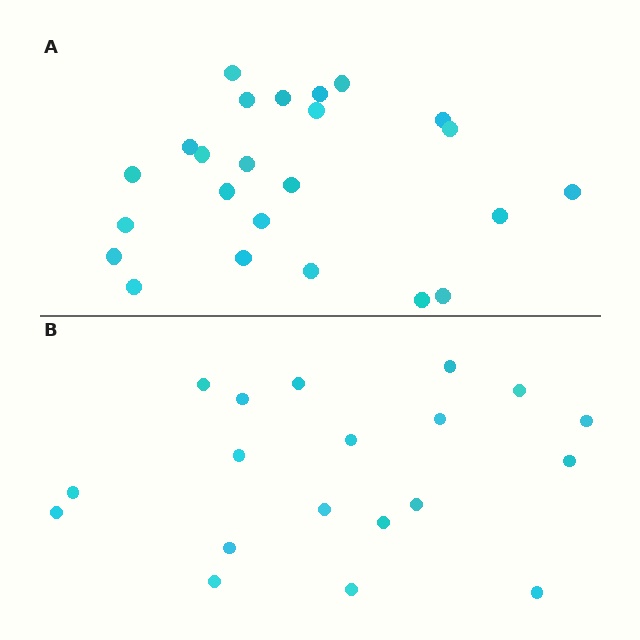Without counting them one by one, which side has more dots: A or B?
Region A (the top region) has more dots.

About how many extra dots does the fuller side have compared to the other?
Region A has about 5 more dots than region B.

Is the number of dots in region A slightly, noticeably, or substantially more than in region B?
Region A has noticeably more, but not dramatically so. The ratio is roughly 1.3 to 1.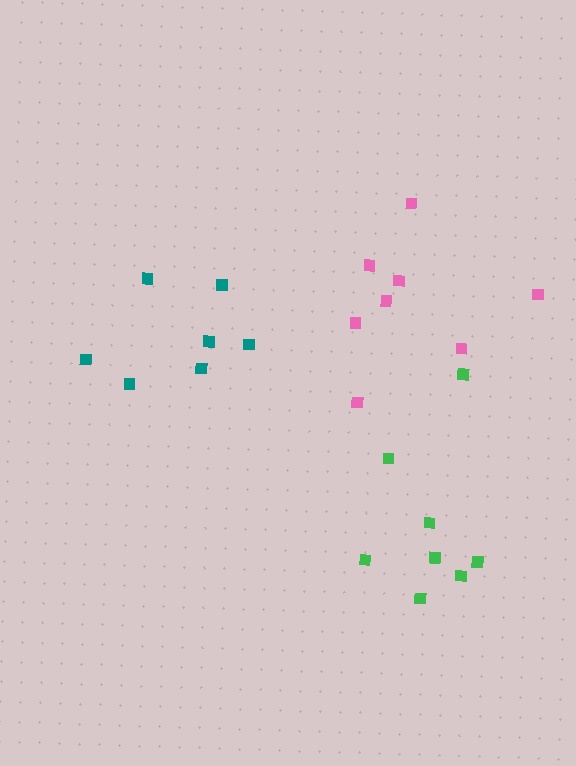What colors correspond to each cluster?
The clusters are colored: pink, green, teal.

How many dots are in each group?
Group 1: 8 dots, Group 2: 8 dots, Group 3: 7 dots (23 total).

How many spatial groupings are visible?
There are 3 spatial groupings.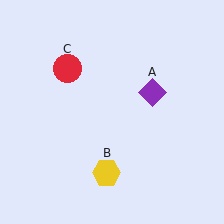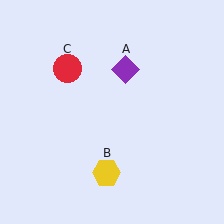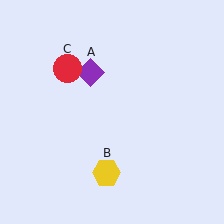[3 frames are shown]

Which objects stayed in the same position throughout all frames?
Yellow hexagon (object B) and red circle (object C) remained stationary.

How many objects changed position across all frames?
1 object changed position: purple diamond (object A).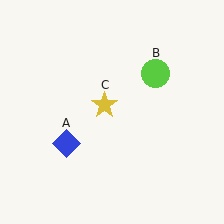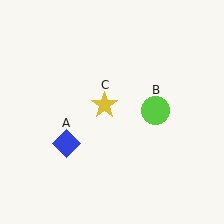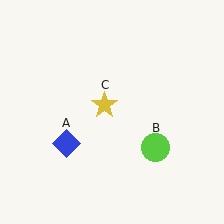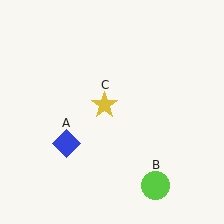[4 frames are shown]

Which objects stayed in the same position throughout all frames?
Blue diamond (object A) and yellow star (object C) remained stationary.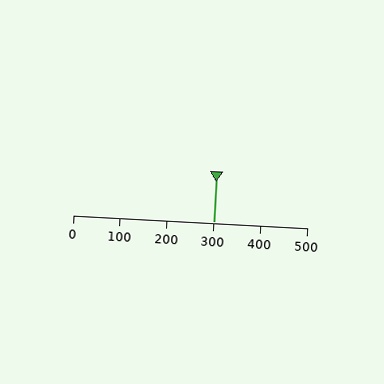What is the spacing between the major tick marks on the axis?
The major ticks are spaced 100 apart.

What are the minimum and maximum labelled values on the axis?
The axis runs from 0 to 500.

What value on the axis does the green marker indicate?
The marker indicates approximately 300.